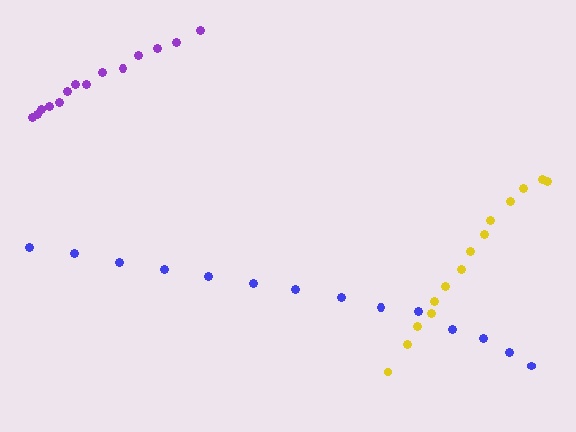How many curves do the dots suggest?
There are 3 distinct paths.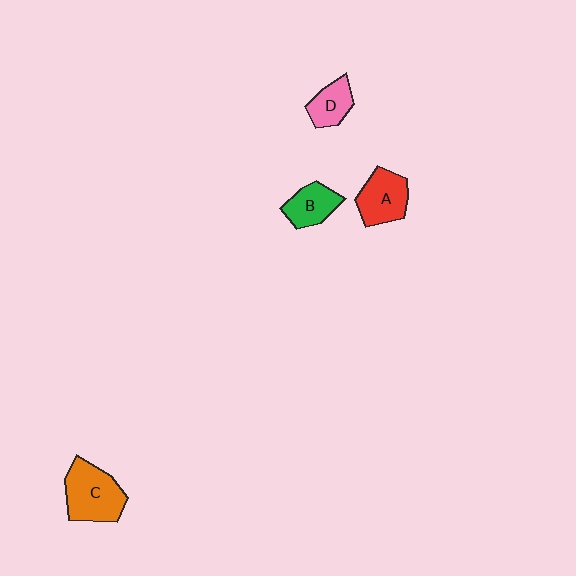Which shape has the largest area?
Shape C (orange).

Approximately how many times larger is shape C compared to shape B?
Approximately 1.6 times.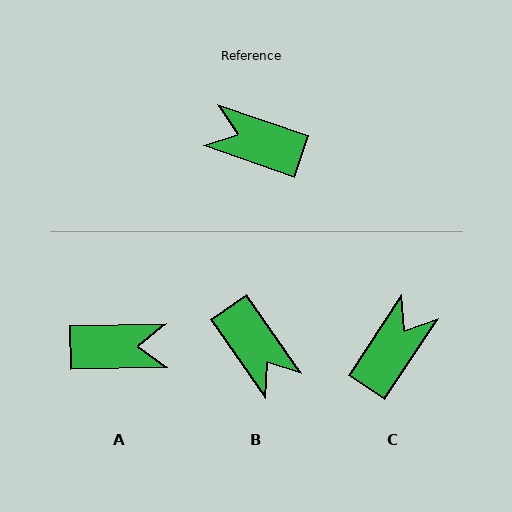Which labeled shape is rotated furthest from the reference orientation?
A, about 160 degrees away.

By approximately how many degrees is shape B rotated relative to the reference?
Approximately 144 degrees counter-clockwise.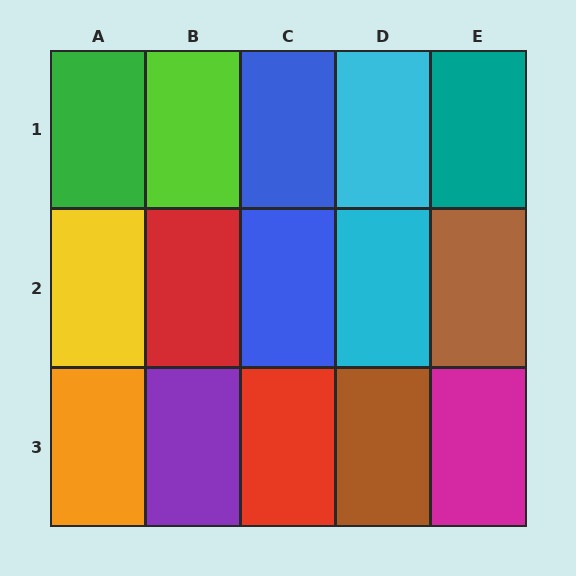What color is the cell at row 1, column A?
Green.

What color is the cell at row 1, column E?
Teal.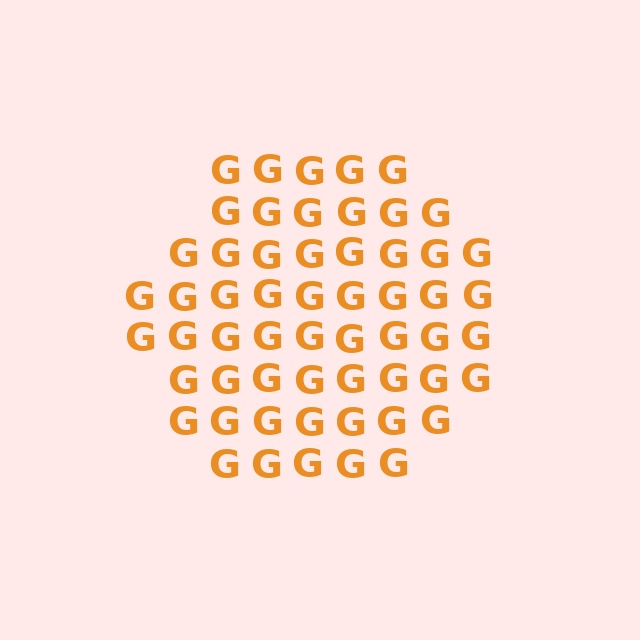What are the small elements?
The small elements are letter G's.